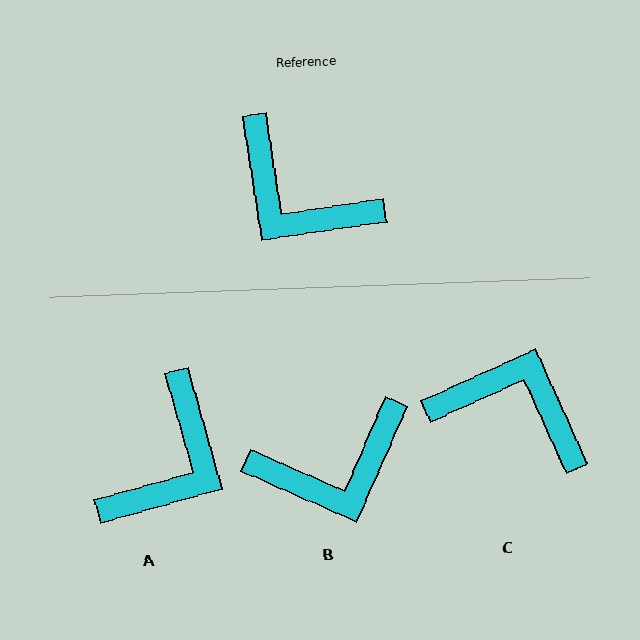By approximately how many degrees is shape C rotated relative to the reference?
Approximately 164 degrees clockwise.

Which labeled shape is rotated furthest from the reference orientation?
C, about 164 degrees away.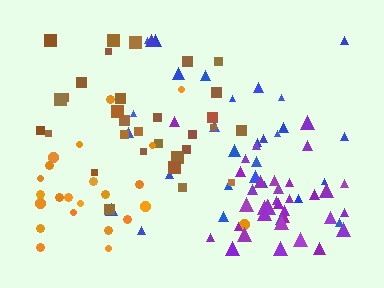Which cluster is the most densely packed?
Purple.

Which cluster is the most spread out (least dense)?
Blue.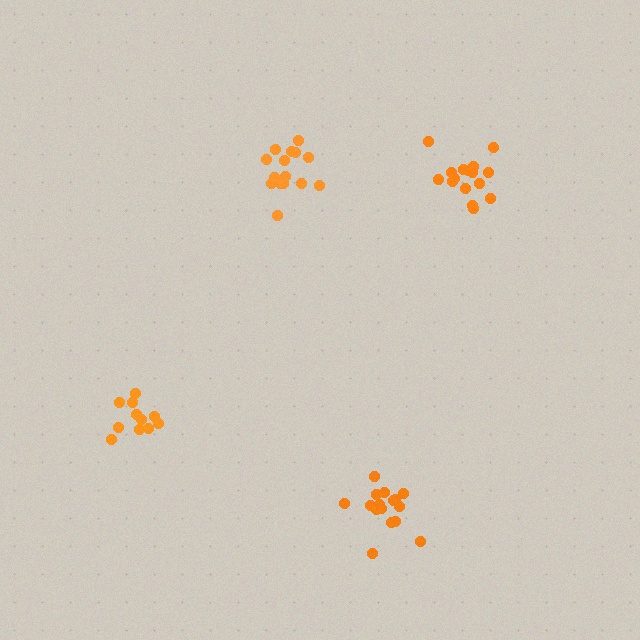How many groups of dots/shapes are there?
There are 4 groups.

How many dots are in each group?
Group 1: 15 dots, Group 2: 16 dots, Group 3: 11 dots, Group 4: 16 dots (58 total).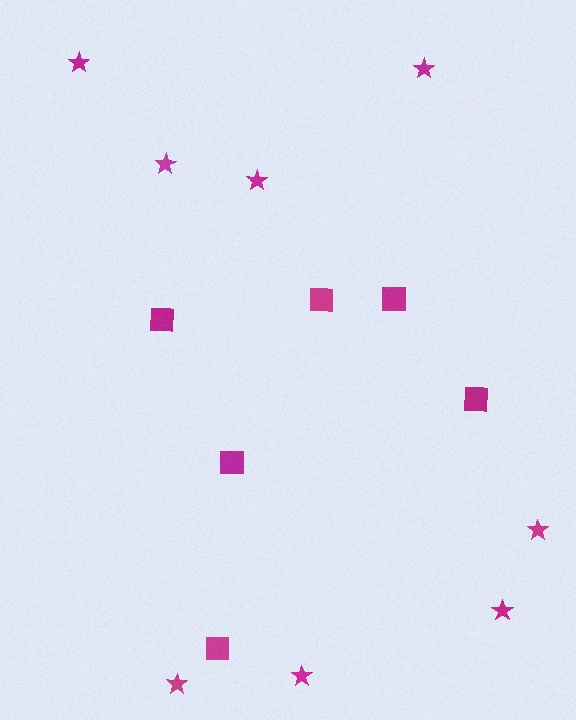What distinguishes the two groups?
There are 2 groups: one group of squares (6) and one group of stars (8).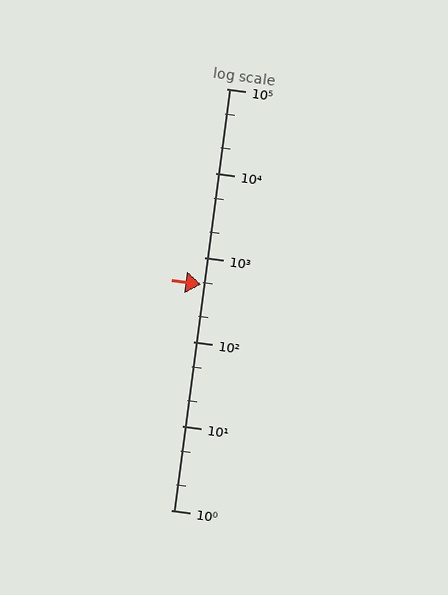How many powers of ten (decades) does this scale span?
The scale spans 5 decades, from 1 to 100000.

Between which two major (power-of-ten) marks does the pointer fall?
The pointer is between 100 and 1000.